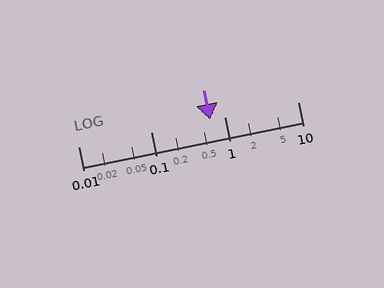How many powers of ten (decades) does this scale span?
The scale spans 3 decades, from 0.01 to 10.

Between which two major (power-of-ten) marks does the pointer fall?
The pointer is between 0.1 and 1.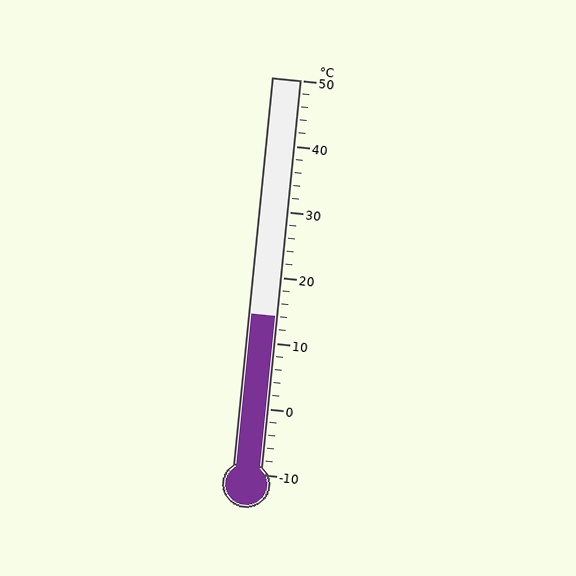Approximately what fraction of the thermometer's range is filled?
The thermometer is filled to approximately 40% of its range.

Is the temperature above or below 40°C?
The temperature is below 40°C.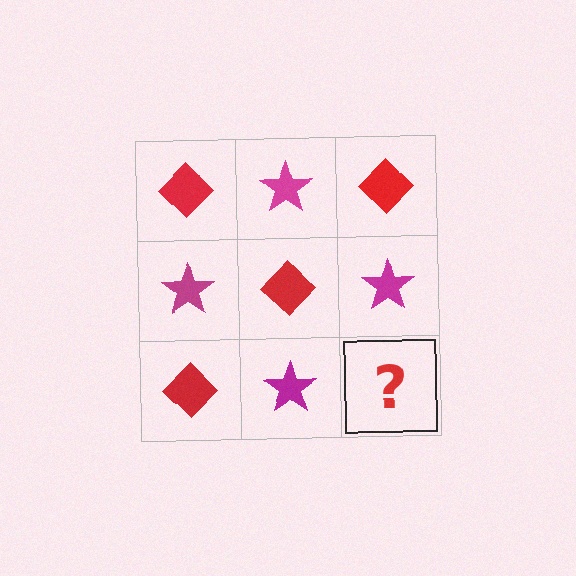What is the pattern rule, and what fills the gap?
The rule is that it alternates red diamond and magenta star in a checkerboard pattern. The gap should be filled with a red diamond.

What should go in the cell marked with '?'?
The missing cell should contain a red diamond.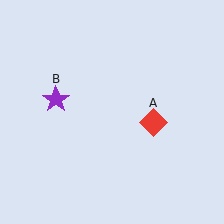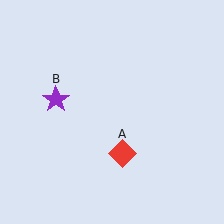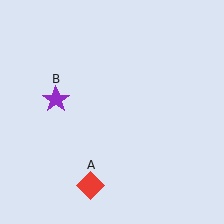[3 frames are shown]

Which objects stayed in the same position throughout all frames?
Purple star (object B) remained stationary.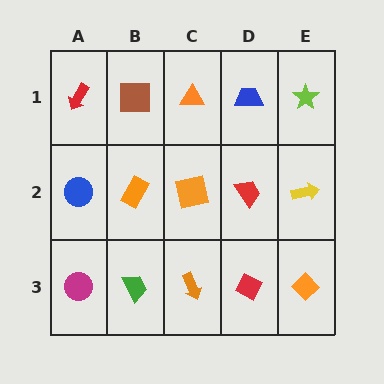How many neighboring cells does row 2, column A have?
3.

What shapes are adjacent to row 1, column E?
A yellow arrow (row 2, column E), a blue trapezoid (row 1, column D).